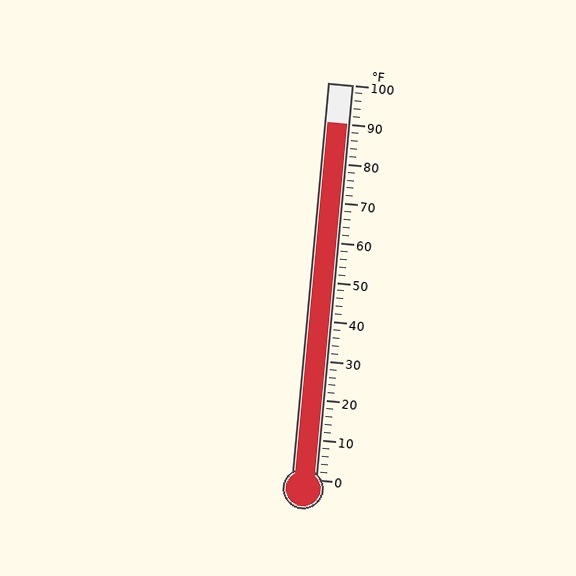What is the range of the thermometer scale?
The thermometer scale ranges from 0°F to 100°F.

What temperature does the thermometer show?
The thermometer shows approximately 90°F.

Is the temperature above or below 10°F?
The temperature is above 10°F.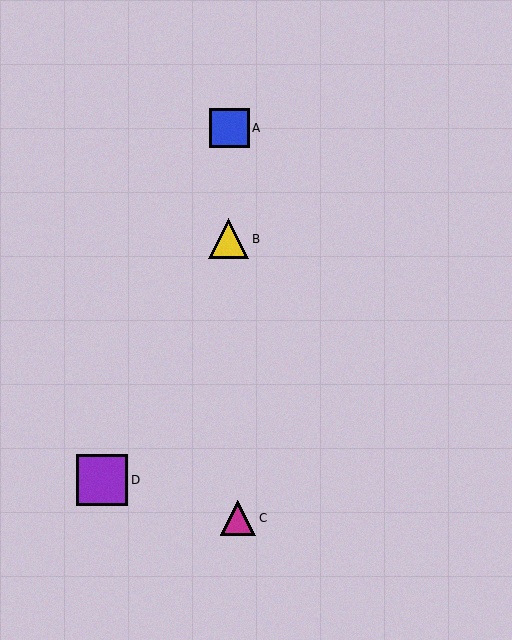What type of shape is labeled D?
Shape D is a purple square.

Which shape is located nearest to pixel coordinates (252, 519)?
The magenta triangle (labeled C) at (238, 518) is nearest to that location.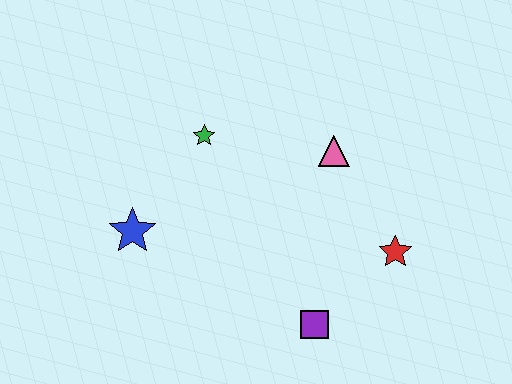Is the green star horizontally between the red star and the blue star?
Yes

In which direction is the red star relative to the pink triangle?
The red star is below the pink triangle.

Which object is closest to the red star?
The purple square is closest to the red star.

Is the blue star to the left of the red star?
Yes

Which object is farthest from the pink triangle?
The blue star is farthest from the pink triangle.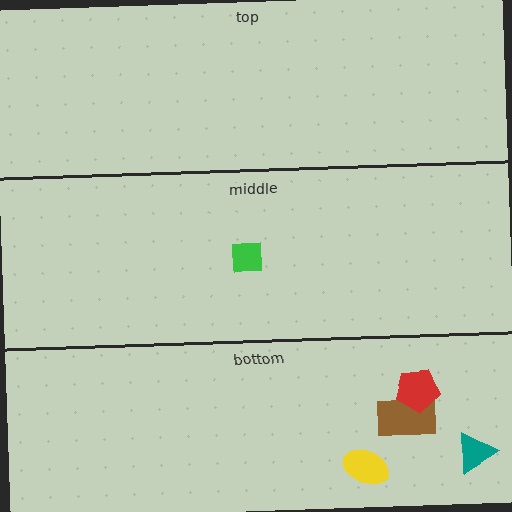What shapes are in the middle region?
The green square.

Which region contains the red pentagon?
The bottom region.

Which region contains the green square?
The middle region.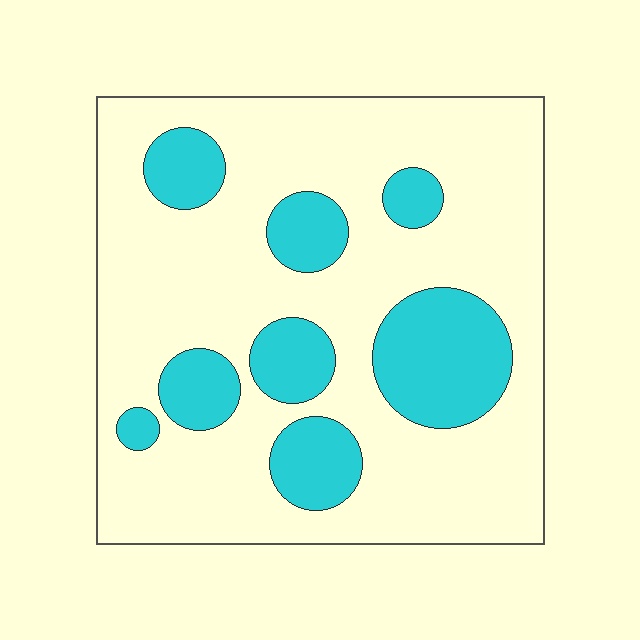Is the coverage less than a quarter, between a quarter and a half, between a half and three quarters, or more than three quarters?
Less than a quarter.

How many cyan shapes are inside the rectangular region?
8.